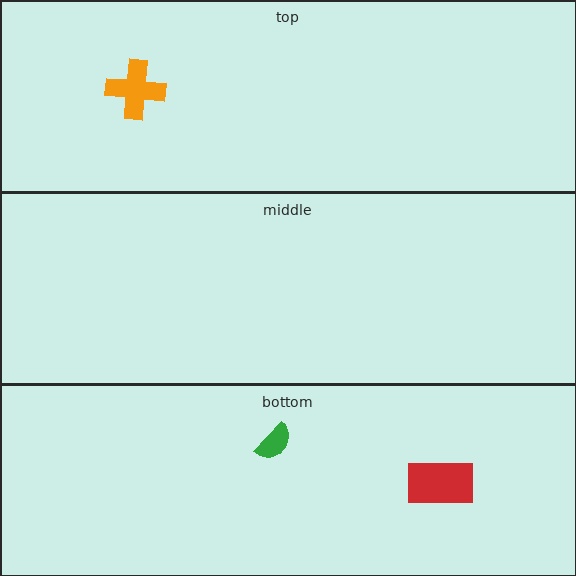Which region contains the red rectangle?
The bottom region.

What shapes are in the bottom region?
The green semicircle, the red rectangle.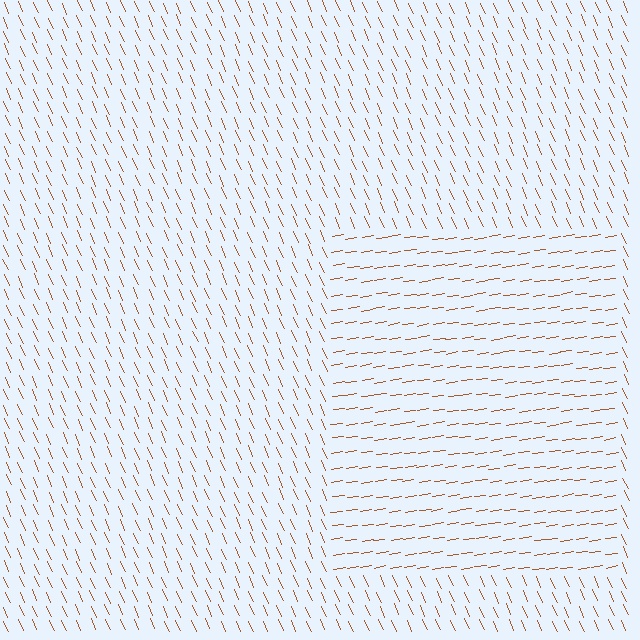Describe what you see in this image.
The image is filled with small brown line segments. A rectangle region in the image has lines oriented differently from the surrounding lines, creating a visible texture boundary.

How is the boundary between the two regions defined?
The boundary is defined purely by a change in line orientation (approximately 74 degrees difference). All lines are the same color and thickness.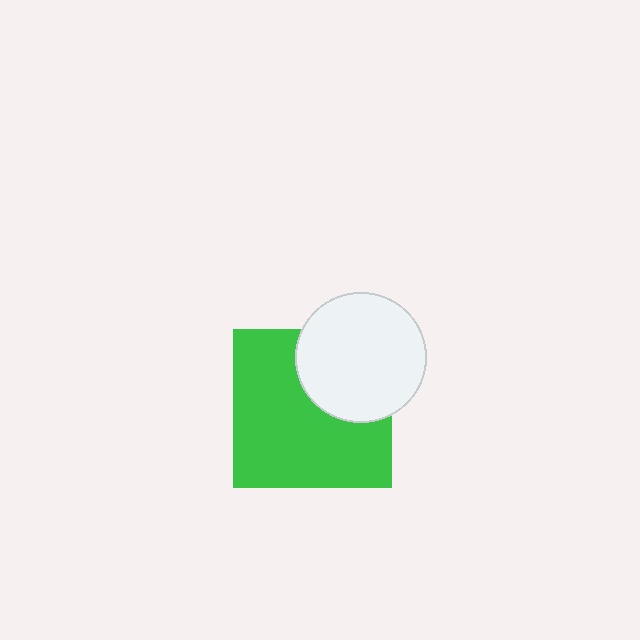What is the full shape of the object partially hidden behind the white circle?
The partially hidden object is a green square.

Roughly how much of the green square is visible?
Most of it is visible (roughly 68%).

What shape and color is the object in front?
The object in front is a white circle.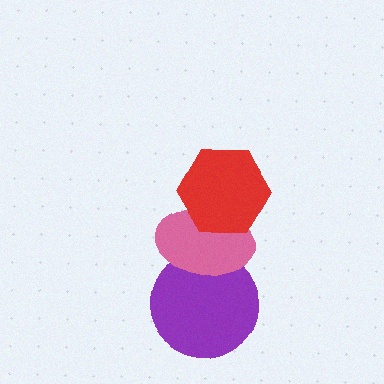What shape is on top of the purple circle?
The pink ellipse is on top of the purple circle.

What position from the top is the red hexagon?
The red hexagon is 1st from the top.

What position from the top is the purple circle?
The purple circle is 3rd from the top.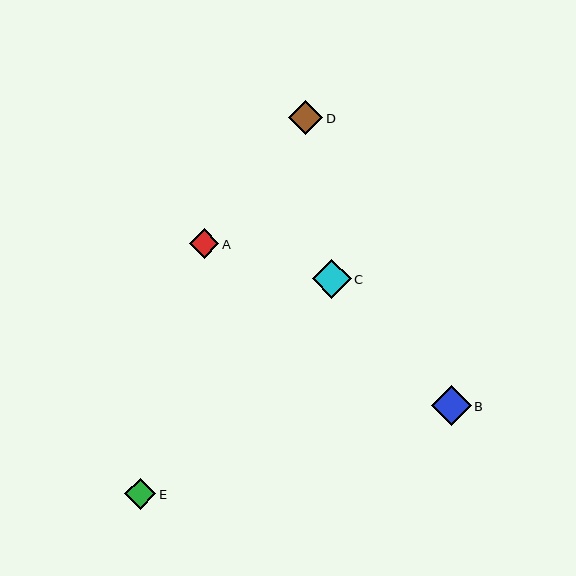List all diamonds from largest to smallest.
From largest to smallest: B, C, D, E, A.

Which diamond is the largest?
Diamond B is the largest with a size of approximately 40 pixels.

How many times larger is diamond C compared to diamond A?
Diamond C is approximately 1.3 times the size of diamond A.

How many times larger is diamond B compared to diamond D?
Diamond B is approximately 1.2 times the size of diamond D.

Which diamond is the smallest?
Diamond A is the smallest with a size of approximately 29 pixels.